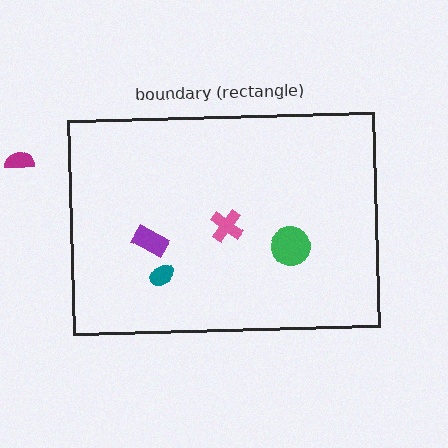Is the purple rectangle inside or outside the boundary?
Inside.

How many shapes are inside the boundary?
4 inside, 1 outside.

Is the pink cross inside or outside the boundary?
Inside.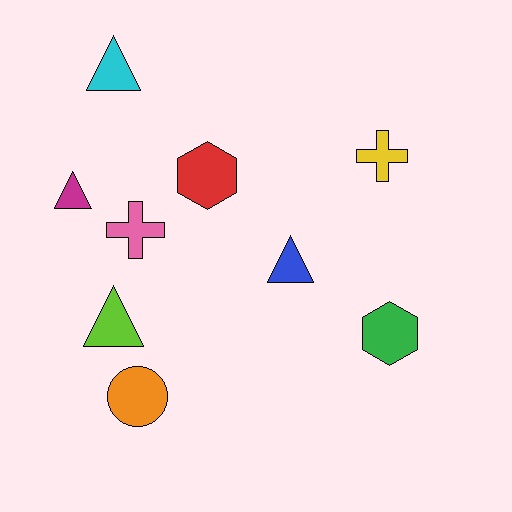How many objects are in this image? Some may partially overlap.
There are 9 objects.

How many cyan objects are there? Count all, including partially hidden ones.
There is 1 cyan object.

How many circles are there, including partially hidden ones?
There is 1 circle.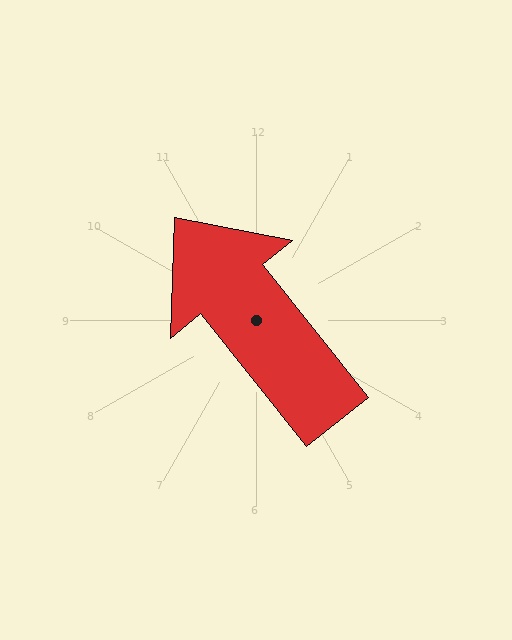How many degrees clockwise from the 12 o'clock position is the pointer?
Approximately 321 degrees.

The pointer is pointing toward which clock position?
Roughly 11 o'clock.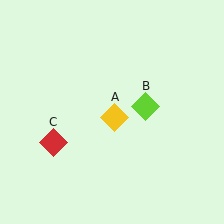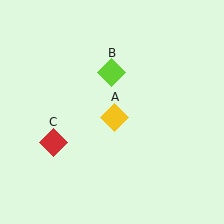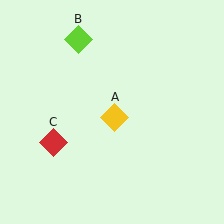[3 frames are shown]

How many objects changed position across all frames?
1 object changed position: lime diamond (object B).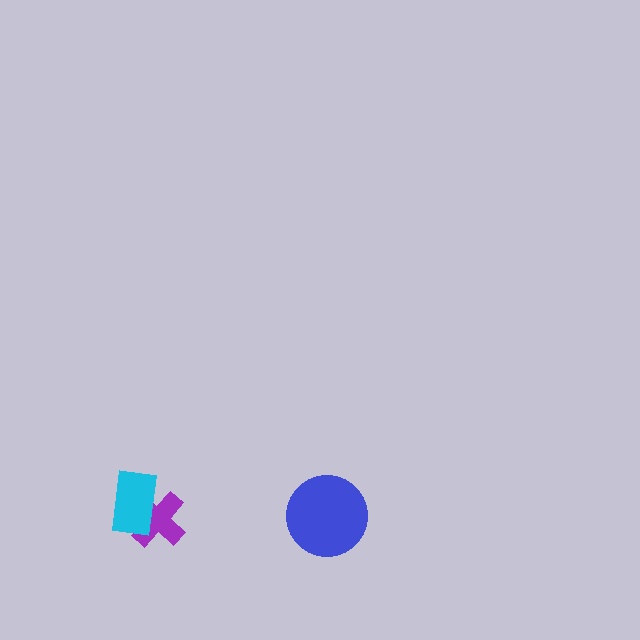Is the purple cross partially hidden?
Yes, it is partially covered by another shape.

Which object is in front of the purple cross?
The cyan rectangle is in front of the purple cross.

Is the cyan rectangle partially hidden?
No, no other shape covers it.